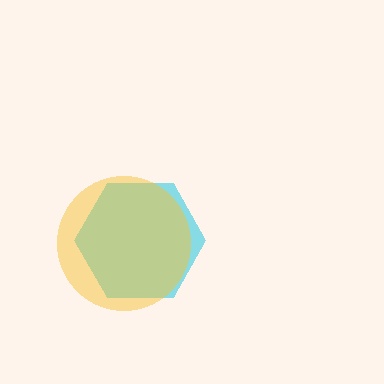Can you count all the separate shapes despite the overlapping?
Yes, there are 2 separate shapes.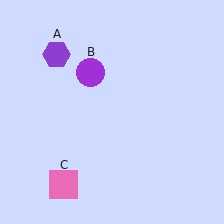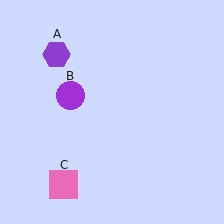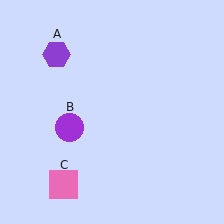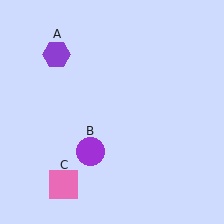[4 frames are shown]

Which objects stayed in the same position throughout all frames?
Purple hexagon (object A) and pink square (object C) remained stationary.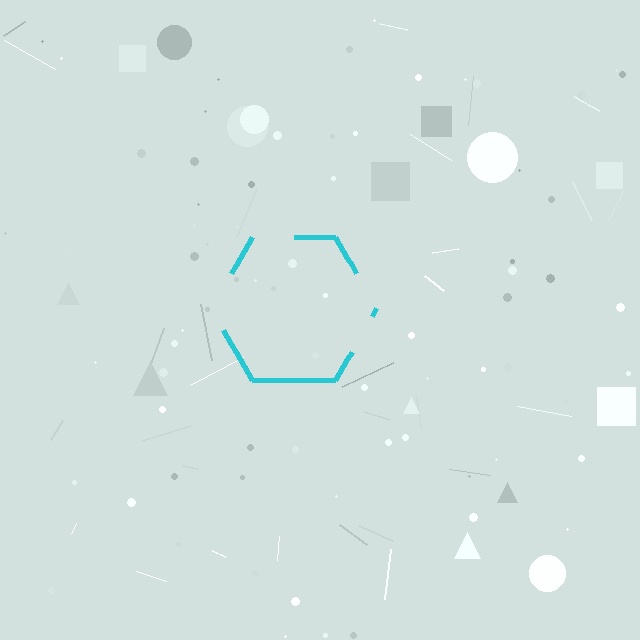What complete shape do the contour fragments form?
The contour fragments form a hexagon.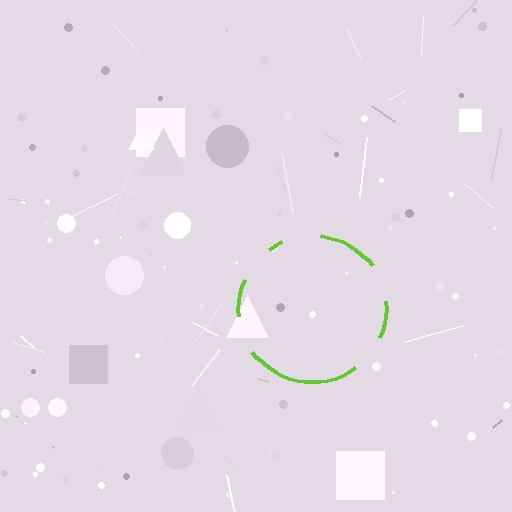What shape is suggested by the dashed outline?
The dashed outline suggests a circle.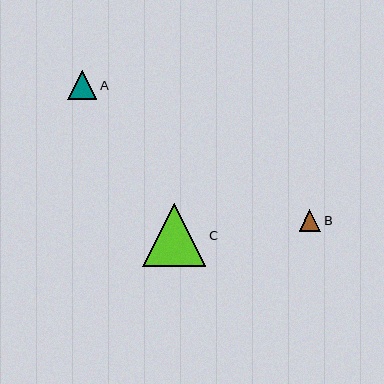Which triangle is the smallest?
Triangle B is the smallest with a size of approximately 22 pixels.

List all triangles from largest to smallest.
From largest to smallest: C, A, B.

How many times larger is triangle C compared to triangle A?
Triangle C is approximately 2.2 times the size of triangle A.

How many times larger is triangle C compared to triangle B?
Triangle C is approximately 2.9 times the size of triangle B.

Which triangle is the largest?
Triangle C is the largest with a size of approximately 63 pixels.